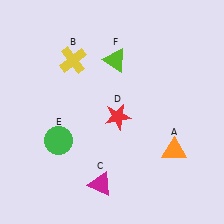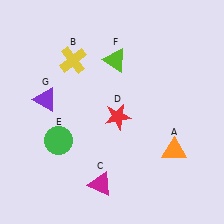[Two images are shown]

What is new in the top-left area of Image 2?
A purple triangle (G) was added in the top-left area of Image 2.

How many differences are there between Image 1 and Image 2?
There is 1 difference between the two images.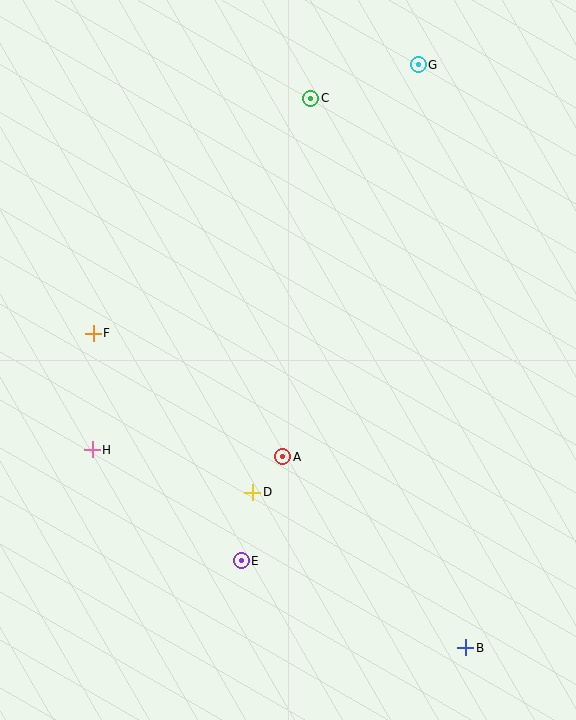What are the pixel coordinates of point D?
Point D is at (253, 492).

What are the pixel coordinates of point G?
Point G is at (418, 65).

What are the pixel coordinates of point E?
Point E is at (241, 561).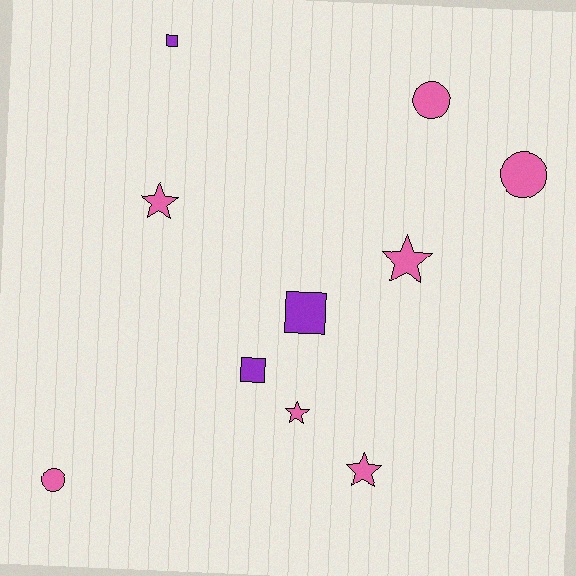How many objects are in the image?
There are 10 objects.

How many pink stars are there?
There are 4 pink stars.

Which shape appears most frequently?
Star, with 4 objects.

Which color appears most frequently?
Pink, with 7 objects.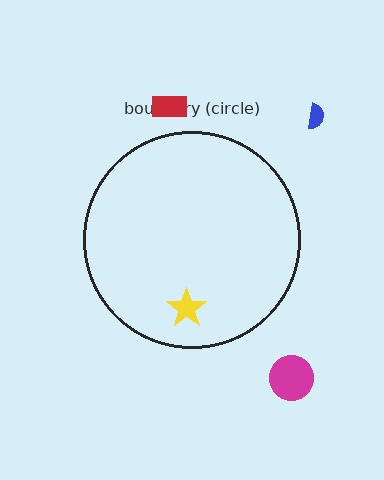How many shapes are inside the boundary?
1 inside, 3 outside.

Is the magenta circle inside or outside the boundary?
Outside.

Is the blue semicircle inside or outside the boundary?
Outside.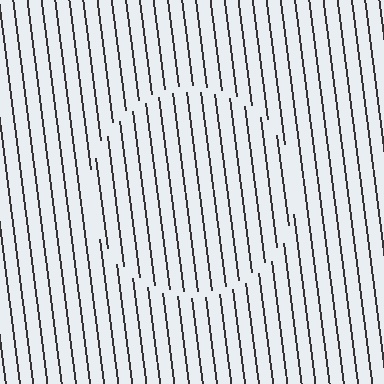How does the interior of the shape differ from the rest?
The interior of the shape contains the same grating, shifted by half a period — the contour is defined by the phase discontinuity where line-ends from the inner and outer gratings abut.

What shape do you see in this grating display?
An illusory circle. The interior of the shape contains the same grating, shifted by half a period — the contour is defined by the phase discontinuity where line-ends from the inner and outer gratings abut.